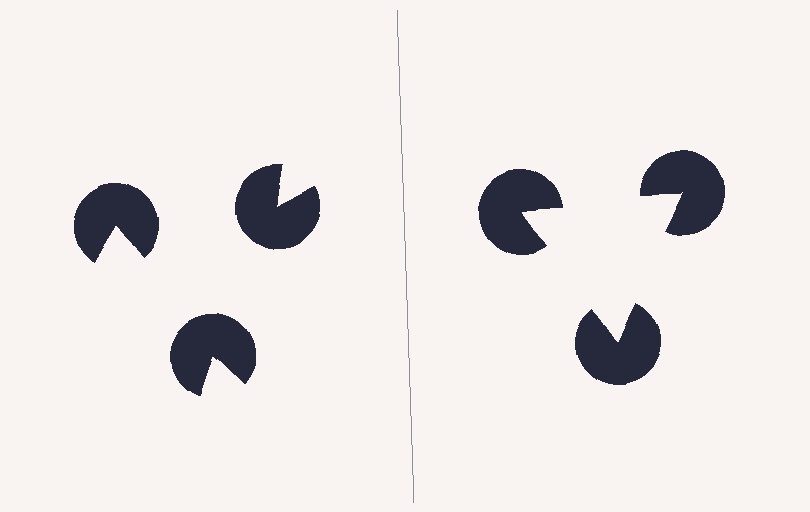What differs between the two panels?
The pac-man discs are positioned identically on both sides; only the wedge orientations differ. On the right they align to a triangle; on the left they are misaligned.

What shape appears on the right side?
An illusory triangle.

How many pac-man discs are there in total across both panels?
6 — 3 on each side.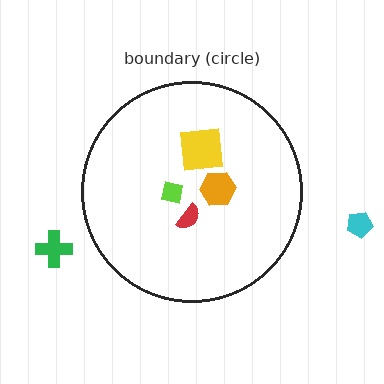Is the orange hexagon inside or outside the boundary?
Inside.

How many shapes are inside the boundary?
4 inside, 2 outside.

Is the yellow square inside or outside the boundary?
Inside.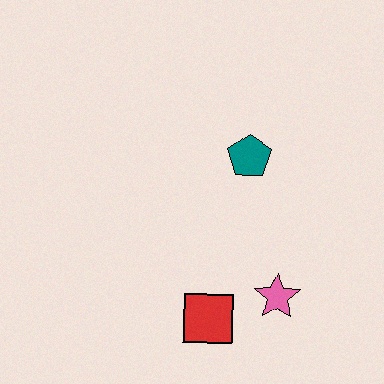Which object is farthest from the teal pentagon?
The red square is farthest from the teal pentagon.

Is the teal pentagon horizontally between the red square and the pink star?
Yes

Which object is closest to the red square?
The pink star is closest to the red square.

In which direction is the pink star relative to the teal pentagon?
The pink star is below the teal pentagon.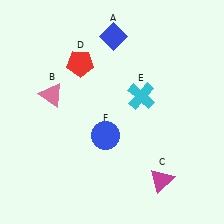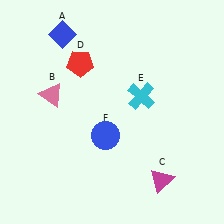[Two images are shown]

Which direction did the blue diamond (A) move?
The blue diamond (A) moved left.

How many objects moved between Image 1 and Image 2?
1 object moved between the two images.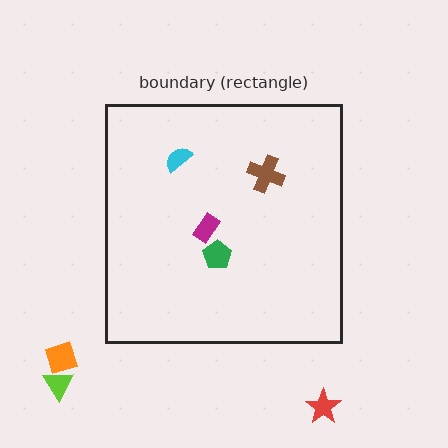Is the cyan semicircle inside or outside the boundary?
Inside.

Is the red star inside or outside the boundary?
Outside.